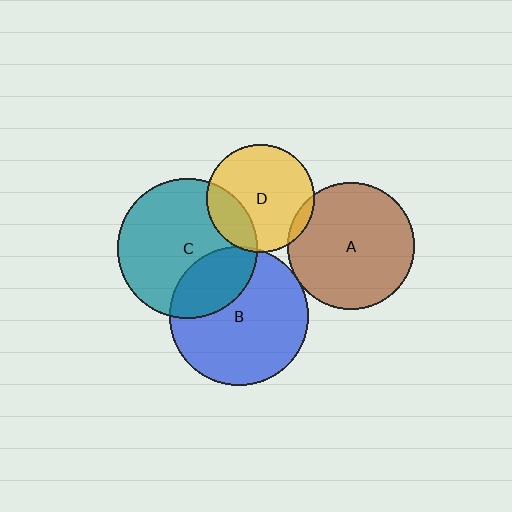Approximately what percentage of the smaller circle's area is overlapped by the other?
Approximately 30%.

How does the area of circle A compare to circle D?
Approximately 1.4 times.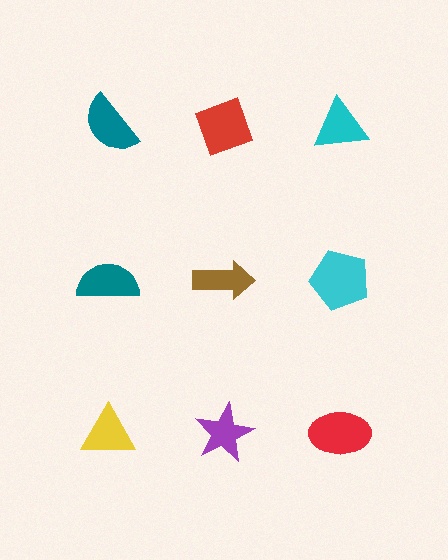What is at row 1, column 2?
A red diamond.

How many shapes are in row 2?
3 shapes.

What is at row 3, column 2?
A purple star.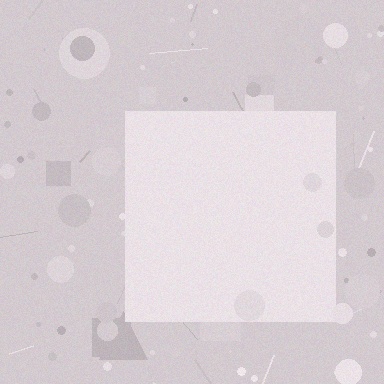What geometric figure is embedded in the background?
A square is embedded in the background.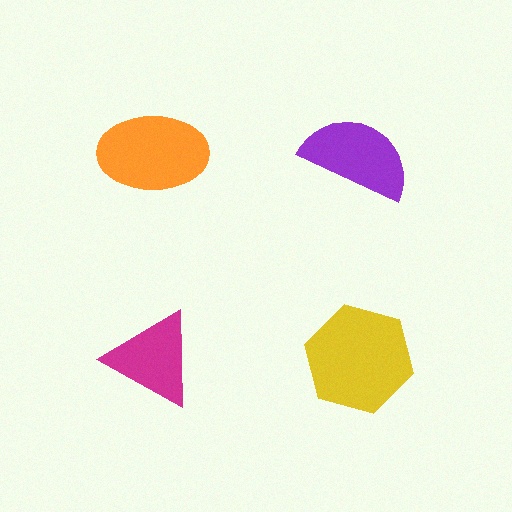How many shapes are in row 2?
2 shapes.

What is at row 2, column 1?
A magenta triangle.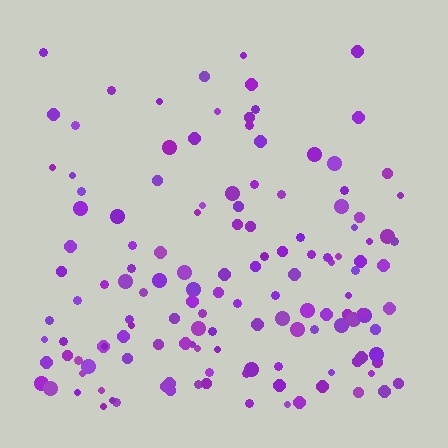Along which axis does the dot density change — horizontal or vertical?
Vertical.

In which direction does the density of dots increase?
From top to bottom, with the bottom side densest.